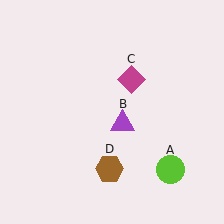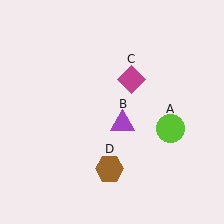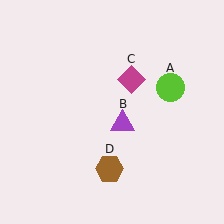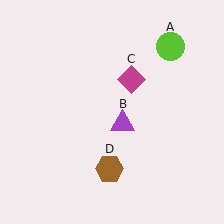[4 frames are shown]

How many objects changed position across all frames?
1 object changed position: lime circle (object A).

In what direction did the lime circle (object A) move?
The lime circle (object A) moved up.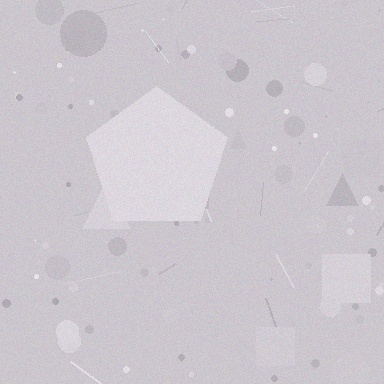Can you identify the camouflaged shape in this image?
The camouflaged shape is a pentagon.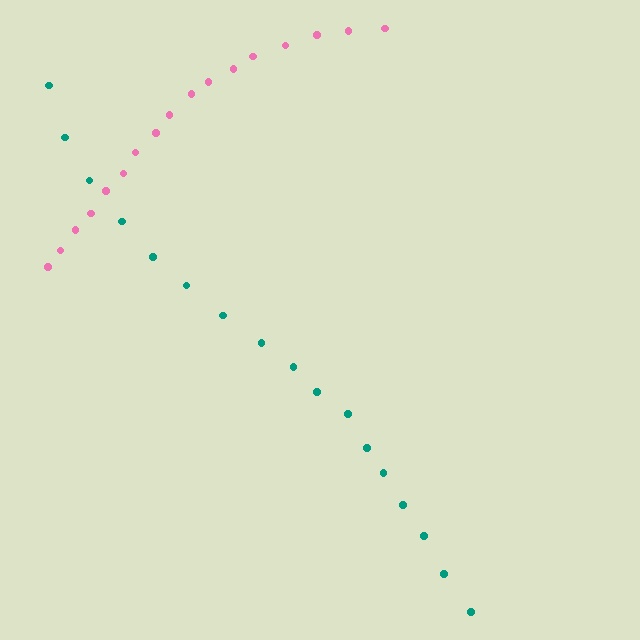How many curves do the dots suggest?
There are 2 distinct paths.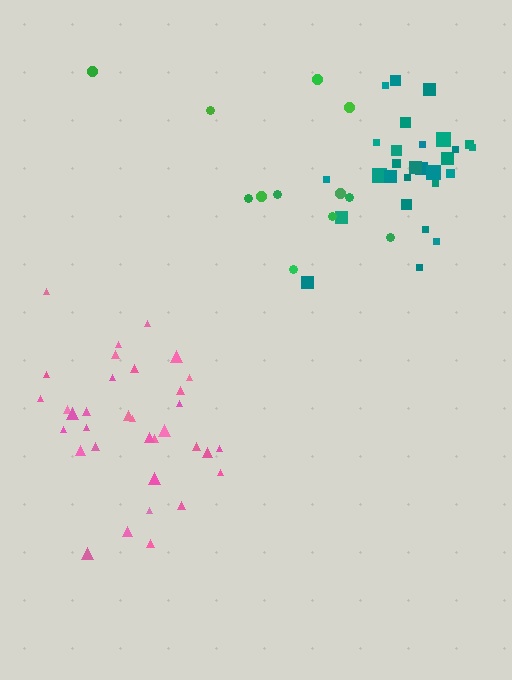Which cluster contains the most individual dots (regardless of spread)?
Pink (34).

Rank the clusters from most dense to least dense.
teal, pink, green.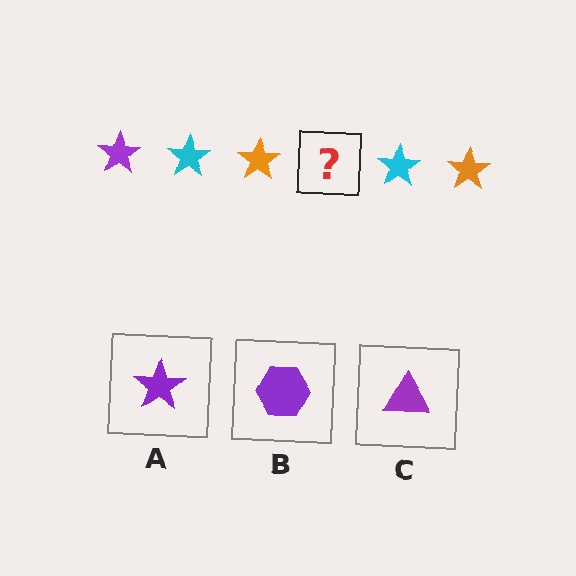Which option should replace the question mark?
Option A.